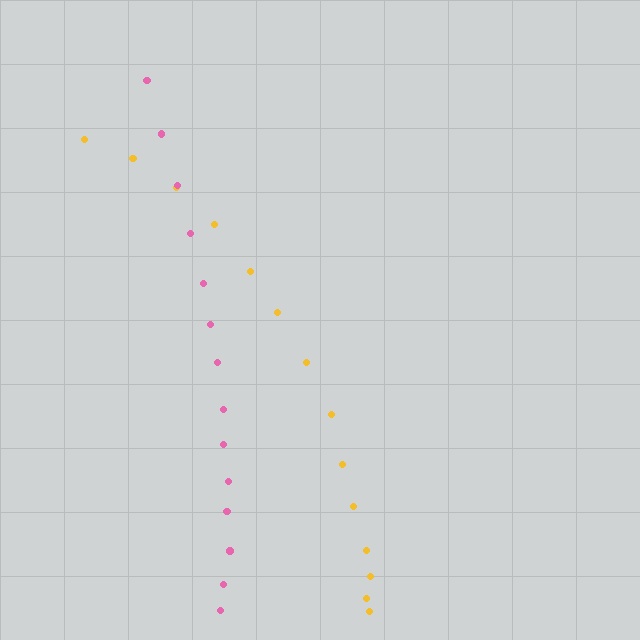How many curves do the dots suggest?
There are 2 distinct paths.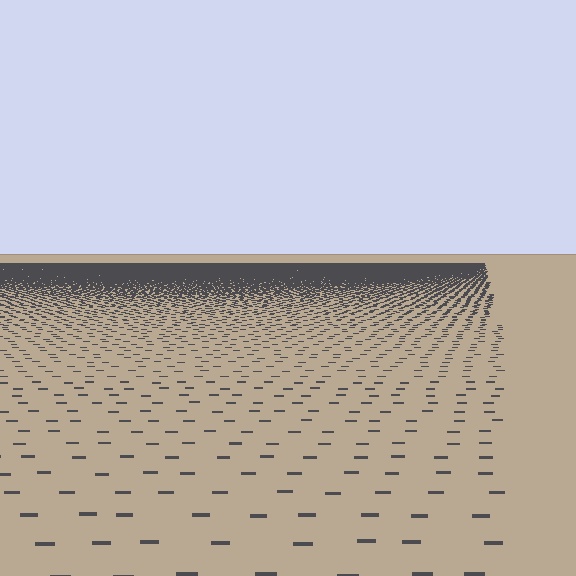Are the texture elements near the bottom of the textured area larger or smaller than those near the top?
Larger. Near the bottom, elements are closer to the viewer and appear at a bigger on-screen size.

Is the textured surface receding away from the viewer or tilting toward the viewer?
The surface is receding away from the viewer. Texture elements get smaller and denser toward the top.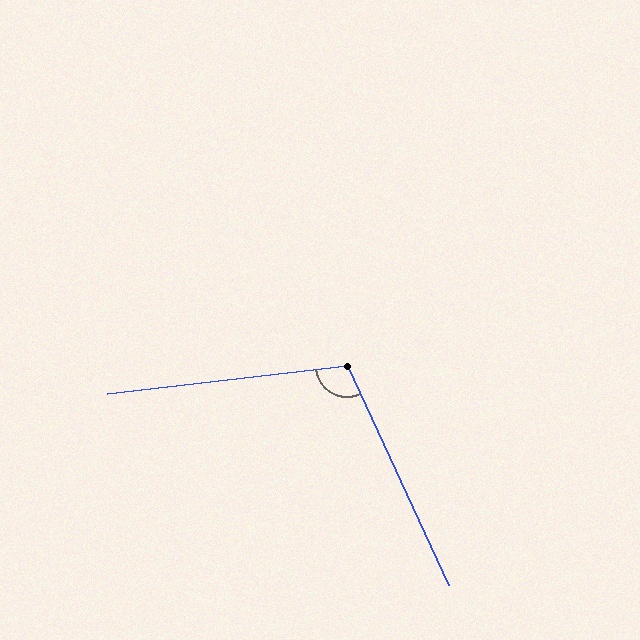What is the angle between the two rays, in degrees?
Approximately 108 degrees.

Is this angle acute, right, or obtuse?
It is obtuse.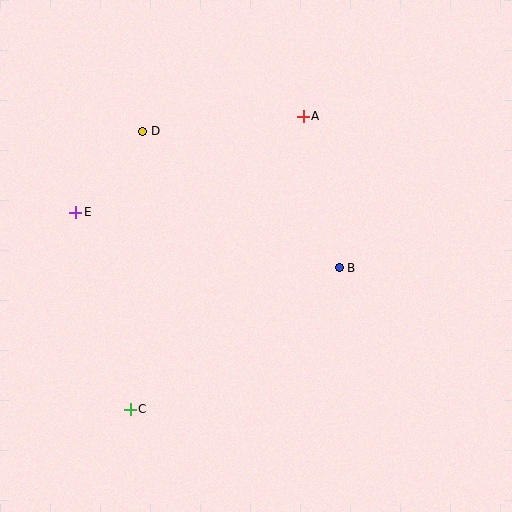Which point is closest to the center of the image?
Point B at (339, 268) is closest to the center.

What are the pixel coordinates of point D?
Point D is at (143, 131).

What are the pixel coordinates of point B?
Point B is at (339, 268).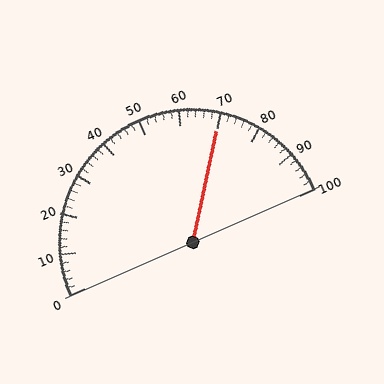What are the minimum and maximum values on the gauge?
The gauge ranges from 0 to 100.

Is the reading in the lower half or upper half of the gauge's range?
The reading is in the upper half of the range (0 to 100).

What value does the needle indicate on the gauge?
The needle indicates approximately 70.